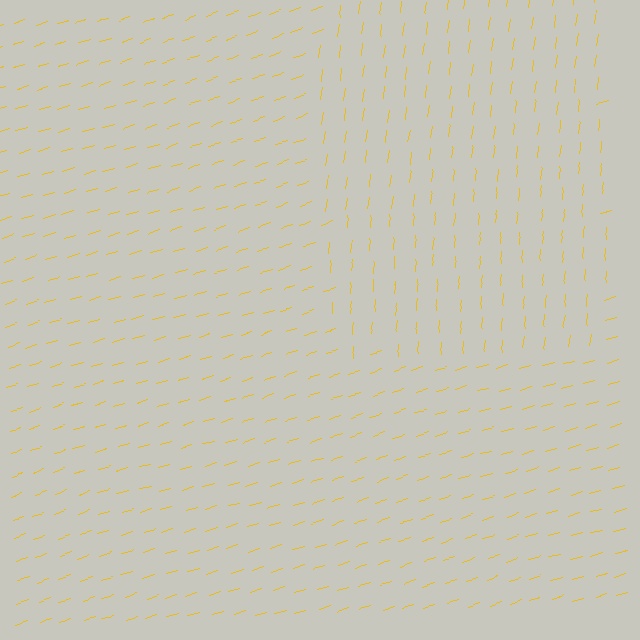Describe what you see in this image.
The image is filled with small yellow line segments. A rectangle region in the image has lines oriented differently from the surrounding lines, creating a visible texture boundary.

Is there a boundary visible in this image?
Yes, there is a texture boundary formed by a change in line orientation.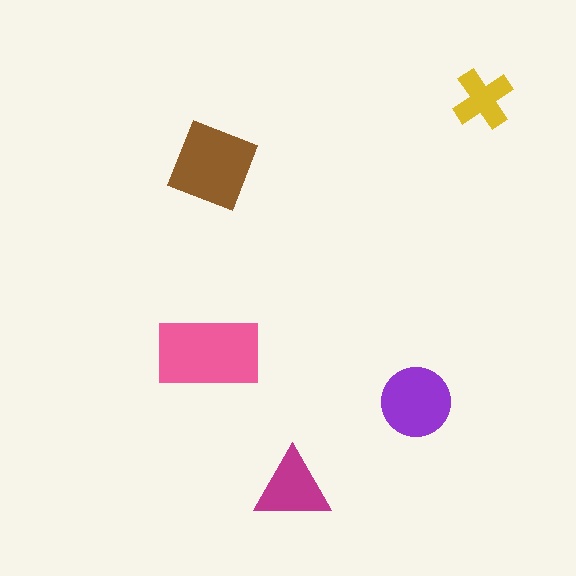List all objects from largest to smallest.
The pink rectangle, the brown diamond, the purple circle, the magenta triangle, the yellow cross.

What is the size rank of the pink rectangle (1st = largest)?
1st.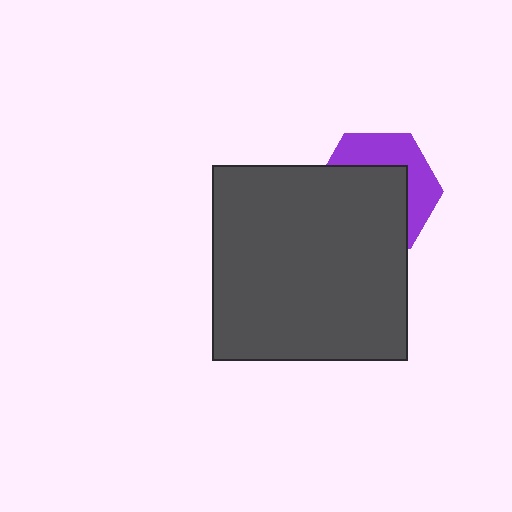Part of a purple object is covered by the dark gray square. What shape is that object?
It is a hexagon.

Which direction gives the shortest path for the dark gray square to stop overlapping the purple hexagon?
Moving toward the lower-left gives the shortest separation.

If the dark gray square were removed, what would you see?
You would see the complete purple hexagon.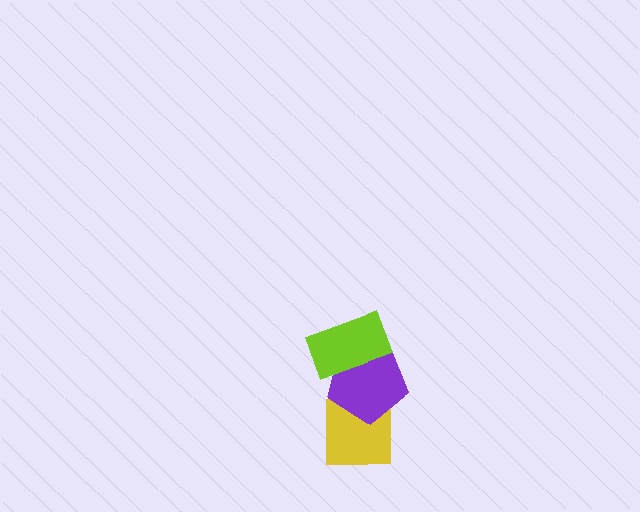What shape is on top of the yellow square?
The purple pentagon is on top of the yellow square.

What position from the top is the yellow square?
The yellow square is 3rd from the top.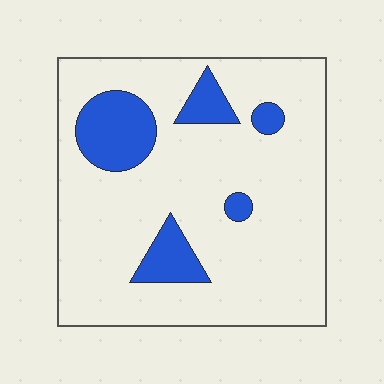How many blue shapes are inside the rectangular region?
5.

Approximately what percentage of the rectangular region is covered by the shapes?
Approximately 15%.